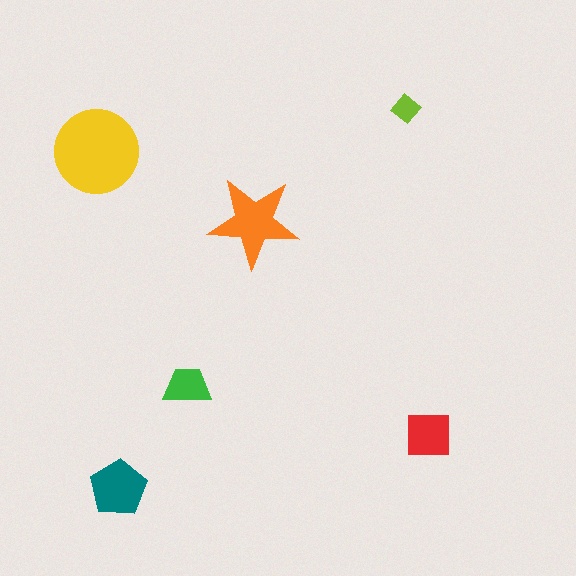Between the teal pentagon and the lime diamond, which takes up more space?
The teal pentagon.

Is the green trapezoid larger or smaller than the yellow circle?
Smaller.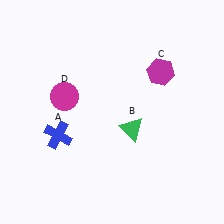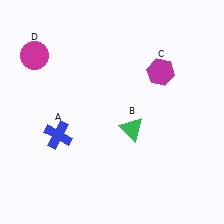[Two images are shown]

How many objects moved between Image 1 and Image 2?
1 object moved between the two images.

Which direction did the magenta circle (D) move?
The magenta circle (D) moved up.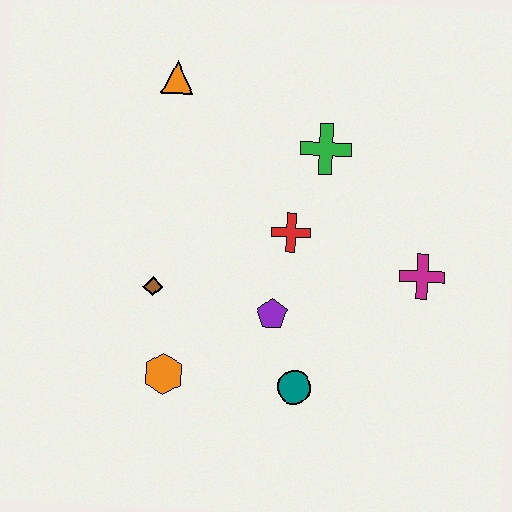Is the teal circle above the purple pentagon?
No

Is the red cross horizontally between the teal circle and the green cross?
No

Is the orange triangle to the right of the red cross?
No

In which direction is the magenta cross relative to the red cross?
The magenta cross is to the right of the red cross.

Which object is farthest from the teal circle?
The orange triangle is farthest from the teal circle.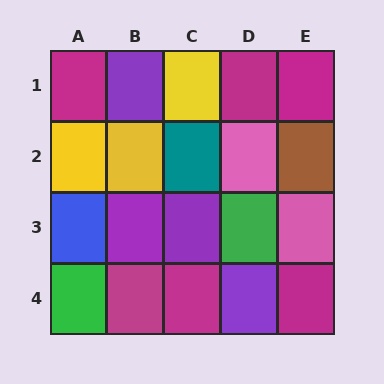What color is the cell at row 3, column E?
Pink.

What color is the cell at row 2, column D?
Pink.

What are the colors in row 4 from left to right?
Green, magenta, magenta, purple, magenta.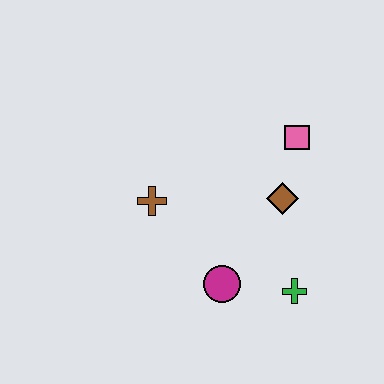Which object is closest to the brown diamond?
The pink square is closest to the brown diamond.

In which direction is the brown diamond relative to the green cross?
The brown diamond is above the green cross.